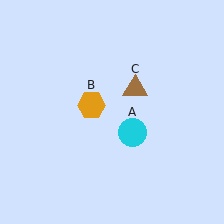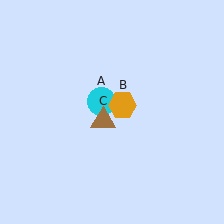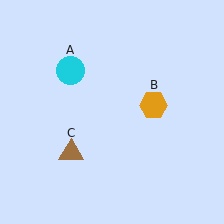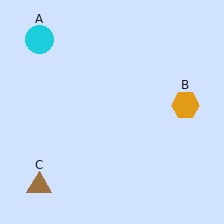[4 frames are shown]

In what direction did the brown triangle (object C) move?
The brown triangle (object C) moved down and to the left.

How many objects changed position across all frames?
3 objects changed position: cyan circle (object A), orange hexagon (object B), brown triangle (object C).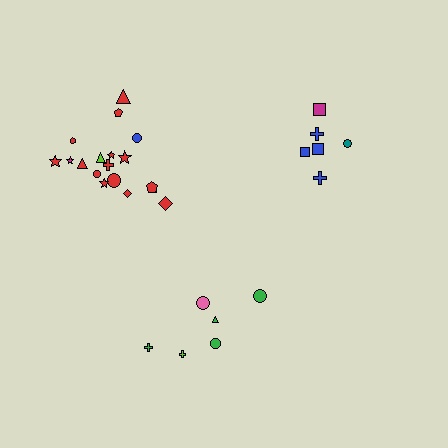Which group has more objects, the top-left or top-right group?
The top-left group.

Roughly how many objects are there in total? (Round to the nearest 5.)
Roughly 30 objects in total.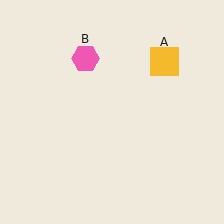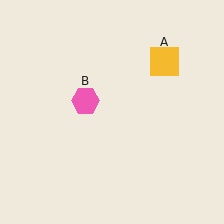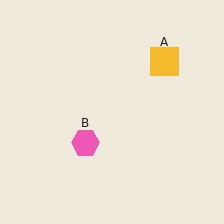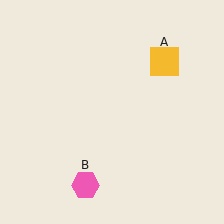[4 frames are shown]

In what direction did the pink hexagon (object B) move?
The pink hexagon (object B) moved down.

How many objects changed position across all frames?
1 object changed position: pink hexagon (object B).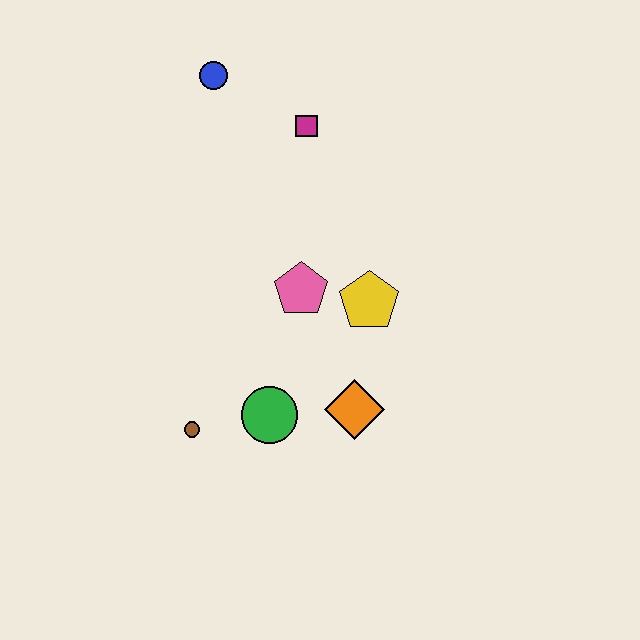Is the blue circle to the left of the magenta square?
Yes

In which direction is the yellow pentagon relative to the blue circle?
The yellow pentagon is below the blue circle.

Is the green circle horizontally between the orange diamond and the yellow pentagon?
No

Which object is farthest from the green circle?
The blue circle is farthest from the green circle.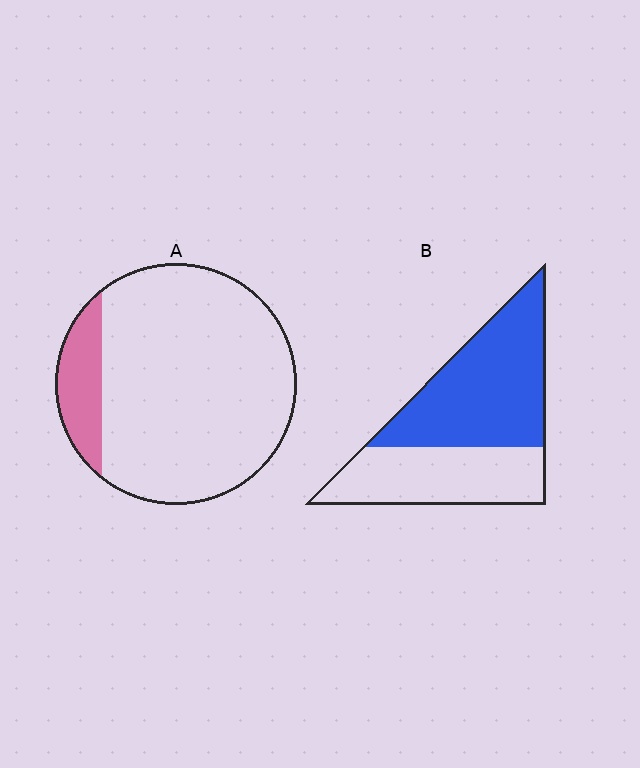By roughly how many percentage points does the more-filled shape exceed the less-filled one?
By roughly 45 percentage points (B over A).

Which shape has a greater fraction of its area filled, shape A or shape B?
Shape B.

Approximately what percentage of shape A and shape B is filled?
A is approximately 15% and B is approximately 60%.